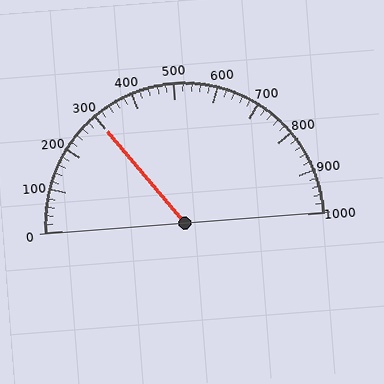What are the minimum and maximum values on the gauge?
The gauge ranges from 0 to 1000.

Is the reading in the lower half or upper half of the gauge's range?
The reading is in the lower half of the range (0 to 1000).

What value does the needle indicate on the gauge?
The needle indicates approximately 300.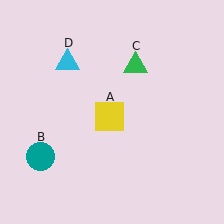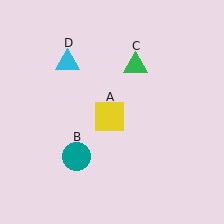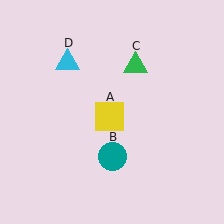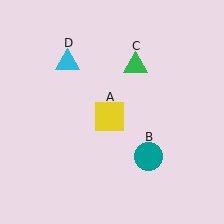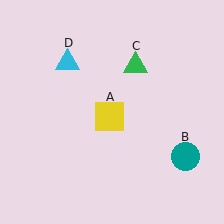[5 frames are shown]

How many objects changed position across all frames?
1 object changed position: teal circle (object B).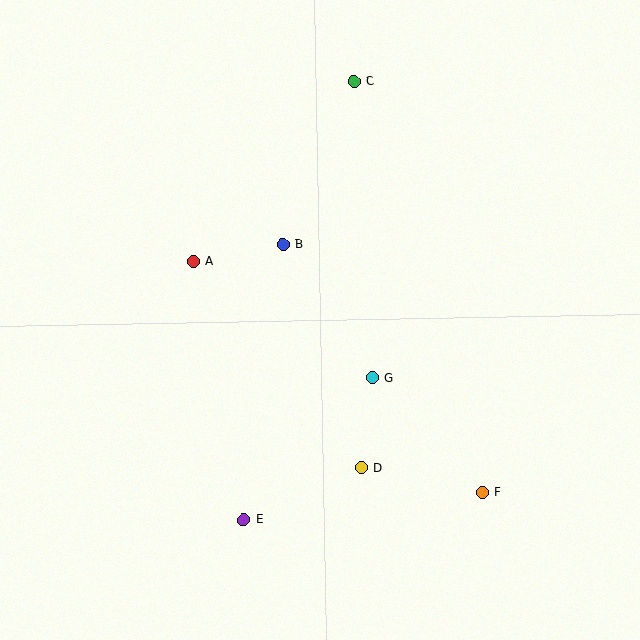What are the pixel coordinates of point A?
Point A is at (193, 262).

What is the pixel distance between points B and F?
The distance between B and F is 318 pixels.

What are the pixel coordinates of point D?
Point D is at (361, 468).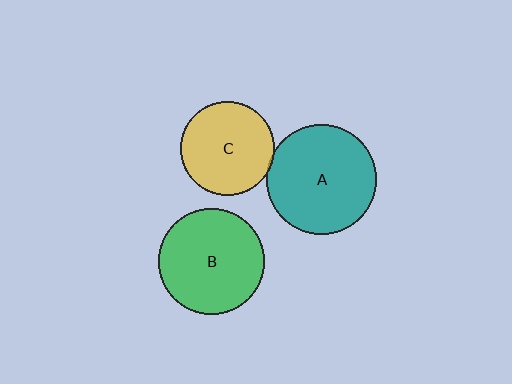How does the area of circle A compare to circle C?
Approximately 1.4 times.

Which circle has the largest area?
Circle A (teal).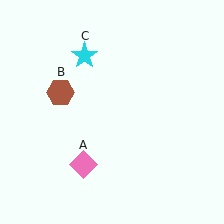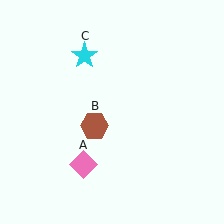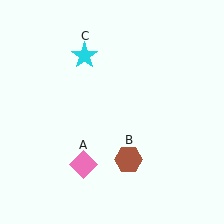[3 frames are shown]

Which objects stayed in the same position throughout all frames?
Pink diamond (object A) and cyan star (object C) remained stationary.